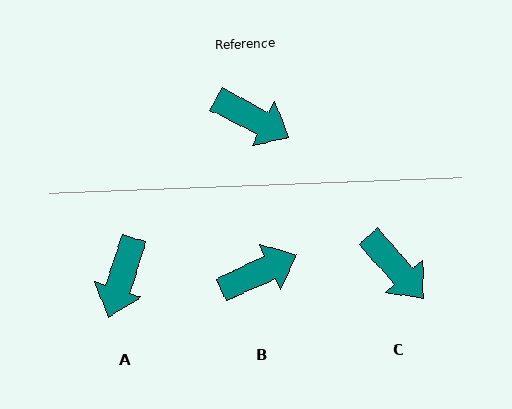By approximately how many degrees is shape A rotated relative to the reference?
Approximately 81 degrees clockwise.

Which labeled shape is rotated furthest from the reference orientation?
A, about 81 degrees away.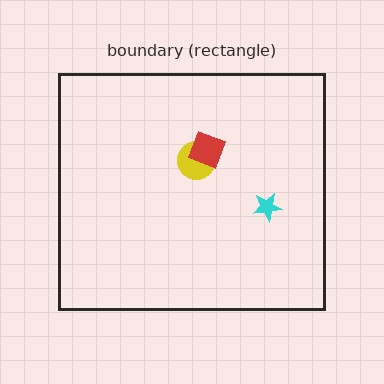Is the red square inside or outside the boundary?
Inside.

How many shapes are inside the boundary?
3 inside, 0 outside.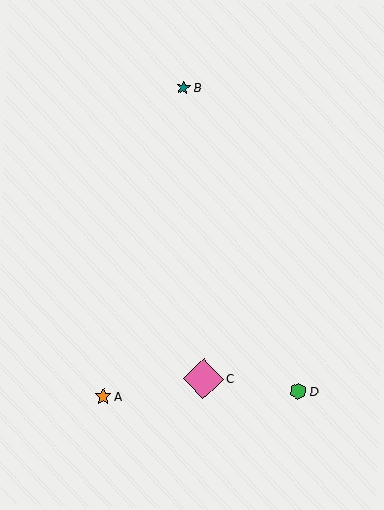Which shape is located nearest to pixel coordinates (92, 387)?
The orange star (labeled A) at (103, 397) is nearest to that location.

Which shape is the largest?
The pink diamond (labeled C) is the largest.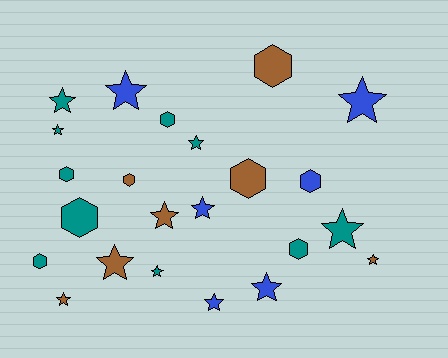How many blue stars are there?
There are 5 blue stars.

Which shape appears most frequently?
Star, with 14 objects.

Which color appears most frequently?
Teal, with 10 objects.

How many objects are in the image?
There are 23 objects.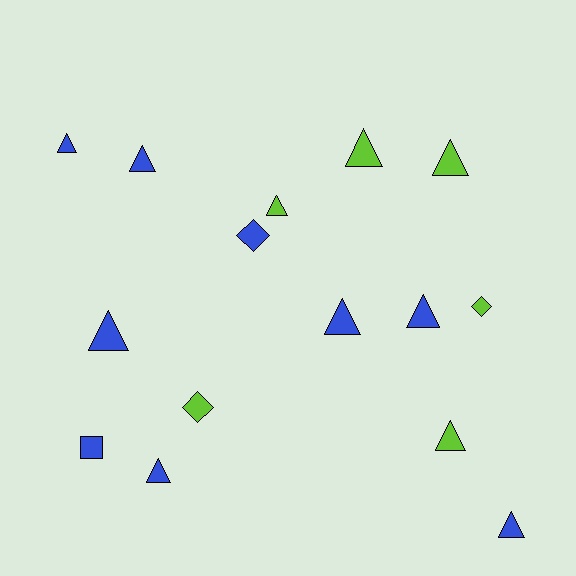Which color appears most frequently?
Blue, with 9 objects.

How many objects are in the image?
There are 15 objects.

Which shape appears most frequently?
Triangle, with 11 objects.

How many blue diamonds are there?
There is 1 blue diamond.